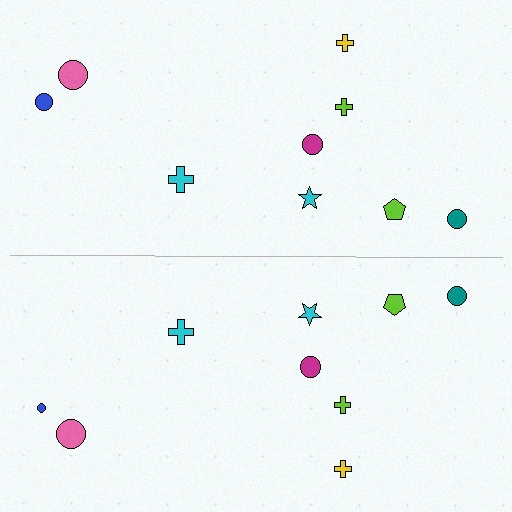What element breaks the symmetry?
The blue circle on the bottom side has a different size than its mirror counterpart.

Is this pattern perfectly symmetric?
No, the pattern is not perfectly symmetric. The blue circle on the bottom side has a different size than its mirror counterpart.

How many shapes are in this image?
There are 18 shapes in this image.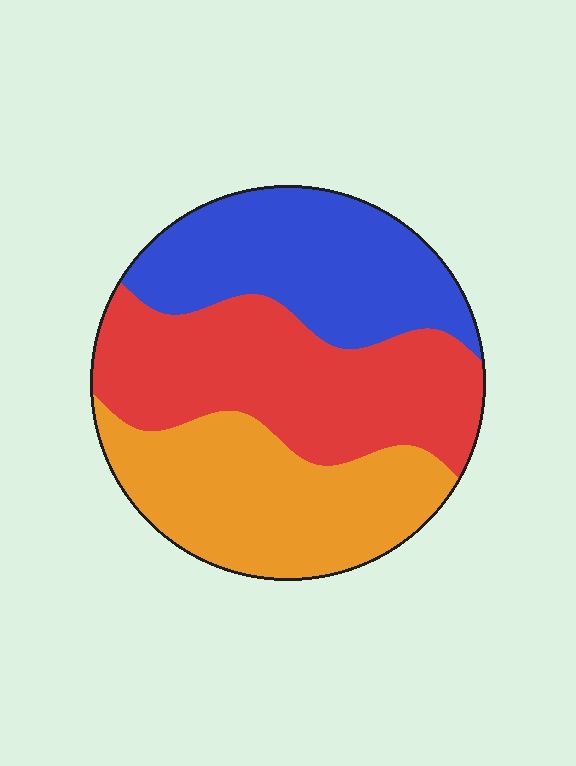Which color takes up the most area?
Red, at roughly 40%.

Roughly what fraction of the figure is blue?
Blue takes up about one third (1/3) of the figure.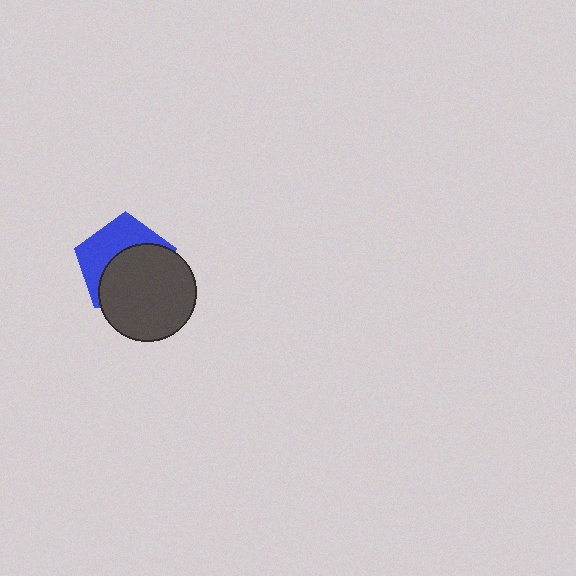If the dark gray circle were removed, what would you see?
You would see the complete blue pentagon.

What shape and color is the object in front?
The object in front is a dark gray circle.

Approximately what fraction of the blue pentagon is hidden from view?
Roughly 57% of the blue pentagon is hidden behind the dark gray circle.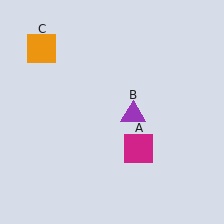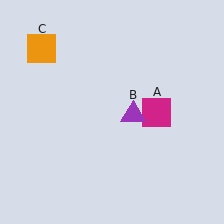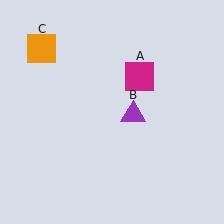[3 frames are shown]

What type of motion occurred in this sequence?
The magenta square (object A) rotated counterclockwise around the center of the scene.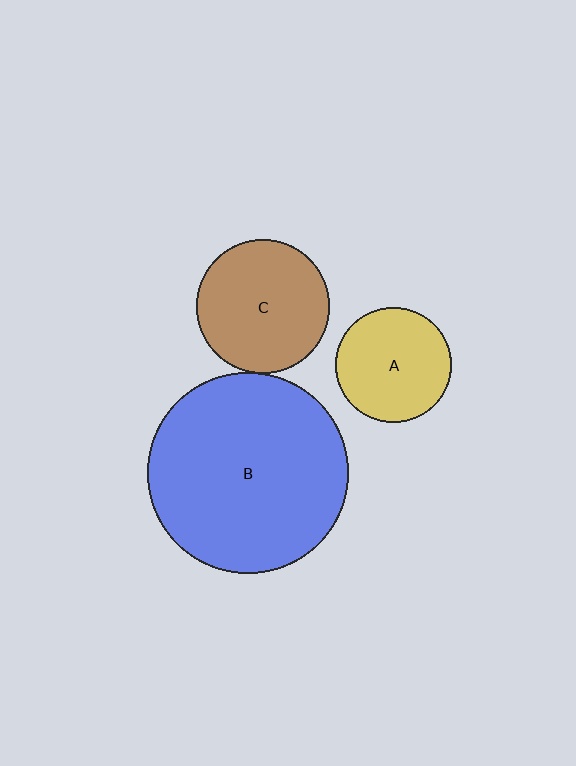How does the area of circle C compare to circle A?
Approximately 1.3 times.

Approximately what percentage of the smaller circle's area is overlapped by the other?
Approximately 5%.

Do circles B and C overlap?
Yes.